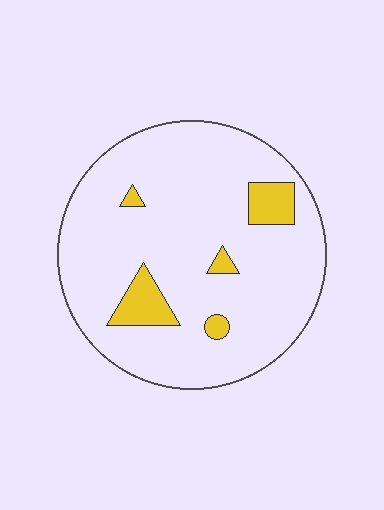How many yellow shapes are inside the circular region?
5.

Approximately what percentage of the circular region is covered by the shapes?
Approximately 10%.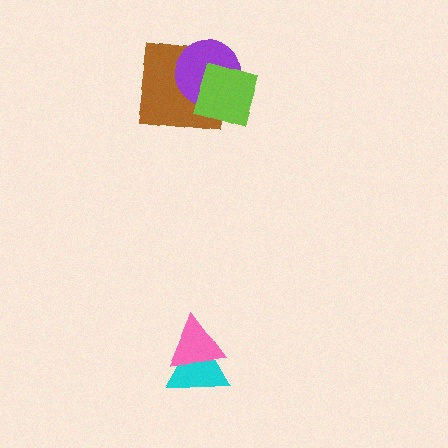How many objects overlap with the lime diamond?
2 objects overlap with the lime diamond.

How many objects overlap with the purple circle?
2 objects overlap with the purple circle.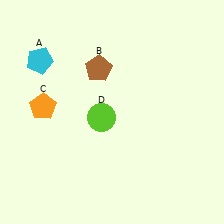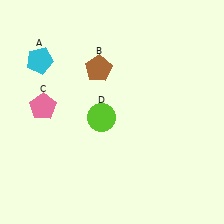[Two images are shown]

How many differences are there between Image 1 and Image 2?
There is 1 difference between the two images.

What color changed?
The pentagon (C) changed from orange in Image 1 to pink in Image 2.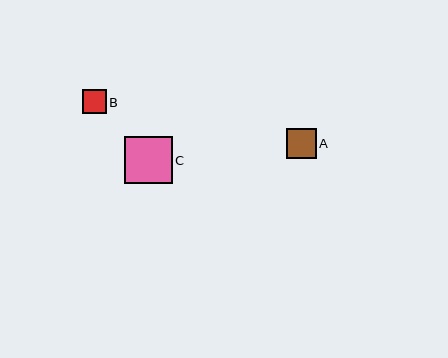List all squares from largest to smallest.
From largest to smallest: C, A, B.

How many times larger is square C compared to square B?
Square C is approximately 2.0 times the size of square B.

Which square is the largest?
Square C is the largest with a size of approximately 48 pixels.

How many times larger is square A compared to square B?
Square A is approximately 1.2 times the size of square B.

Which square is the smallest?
Square B is the smallest with a size of approximately 24 pixels.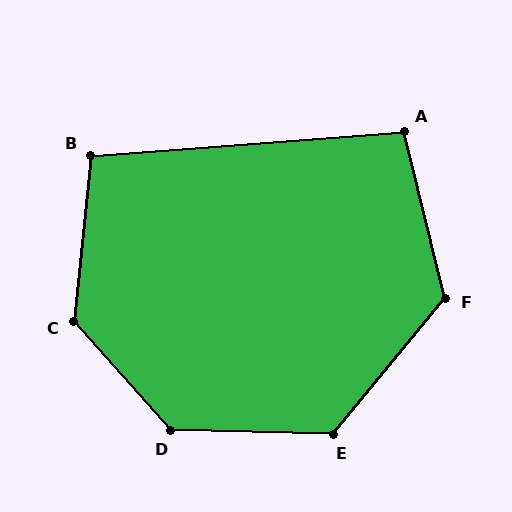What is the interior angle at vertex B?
Approximately 100 degrees (obtuse).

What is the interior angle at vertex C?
Approximately 132 degrees (obtuse).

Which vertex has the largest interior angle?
D, at approximately 133 degrees.